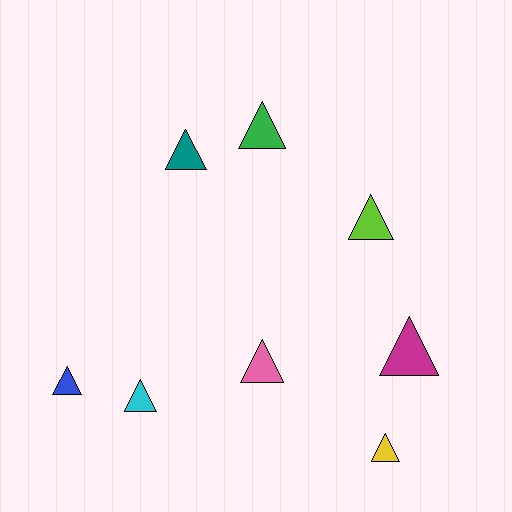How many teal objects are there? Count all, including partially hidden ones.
There is 1 teal object.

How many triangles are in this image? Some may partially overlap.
There are 8 triangles.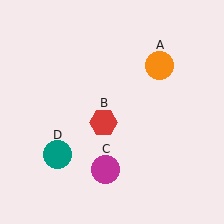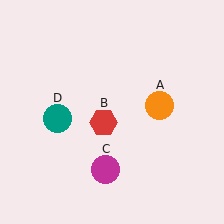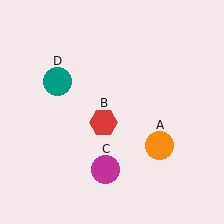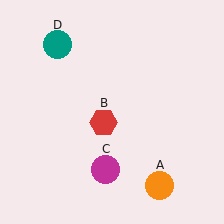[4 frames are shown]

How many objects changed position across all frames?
2 objects changed position: orange circle (object A), teal circle (object D).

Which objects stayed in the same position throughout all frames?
Red hexagon (object B) and magenta circle (object C) remained stationary.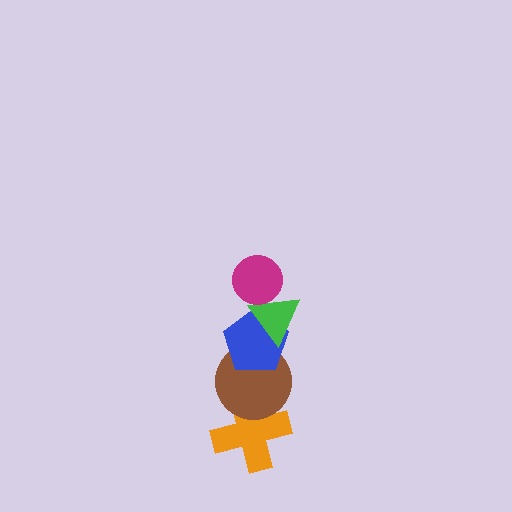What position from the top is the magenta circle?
The magenta circle is 1st from the top.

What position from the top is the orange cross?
The orange cross is 5th from the top.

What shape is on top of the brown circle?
The blue pentagon is on top of the brown circle.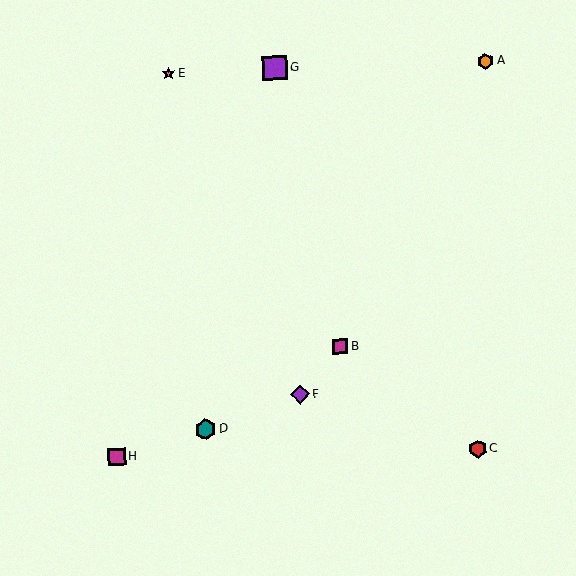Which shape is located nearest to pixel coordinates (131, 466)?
The magenta square (labeled H) at (117, 456) is nearest to that location.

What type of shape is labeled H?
Shape H is a magenta square.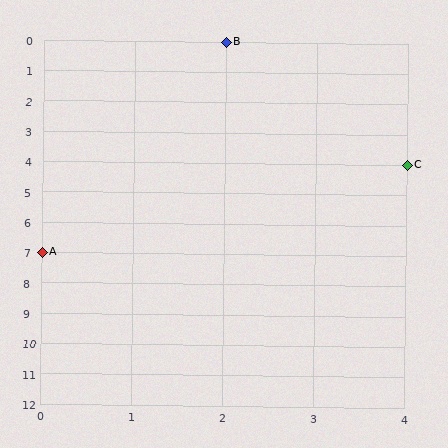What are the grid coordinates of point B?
Point B is at grid coordinates (2, 0).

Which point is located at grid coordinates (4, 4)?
Point C is at (4, 4).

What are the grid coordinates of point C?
Point C is at grid coordinates (4, 4).